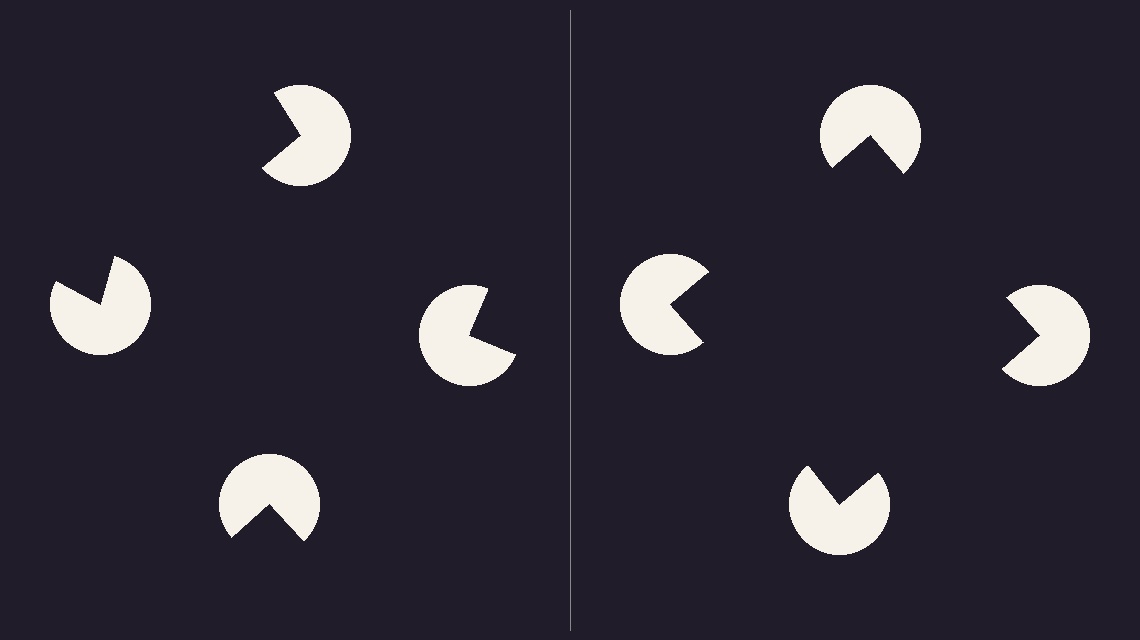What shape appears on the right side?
An illusory square.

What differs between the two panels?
The pac-man discs are positioned identically on both sides; only the wedge orientations differ. On the right they align to a square; on the left they are misaligned.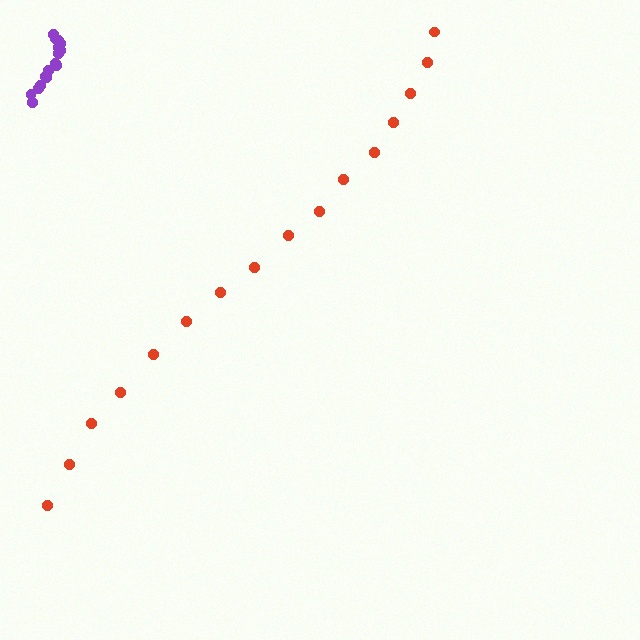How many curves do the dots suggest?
There are 2 distinct paths.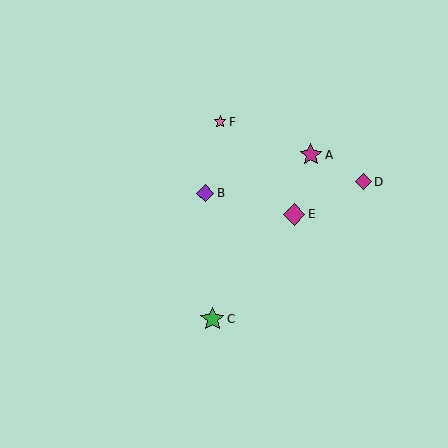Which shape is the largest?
The green star (labeled C) is the largest.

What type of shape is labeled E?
Shape E is a magenta diamond.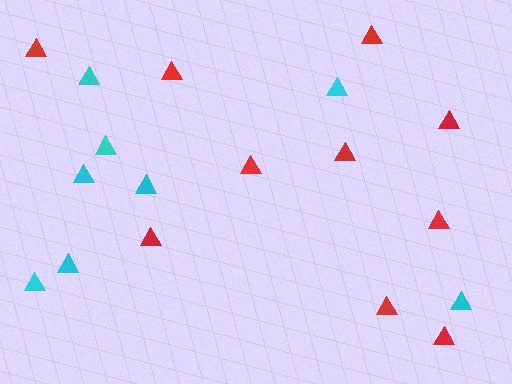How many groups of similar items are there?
There are 2 groups: one group of red triangles (10) and one group of cyan triangles (8).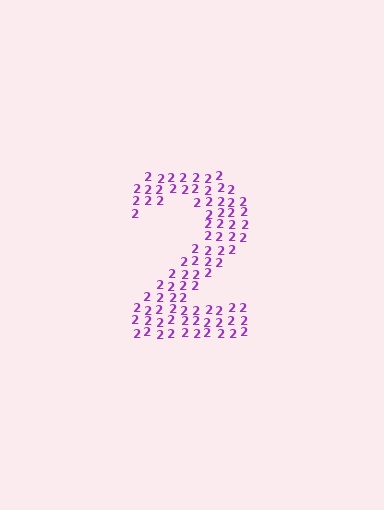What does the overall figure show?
The overall figure shows the digit 2.